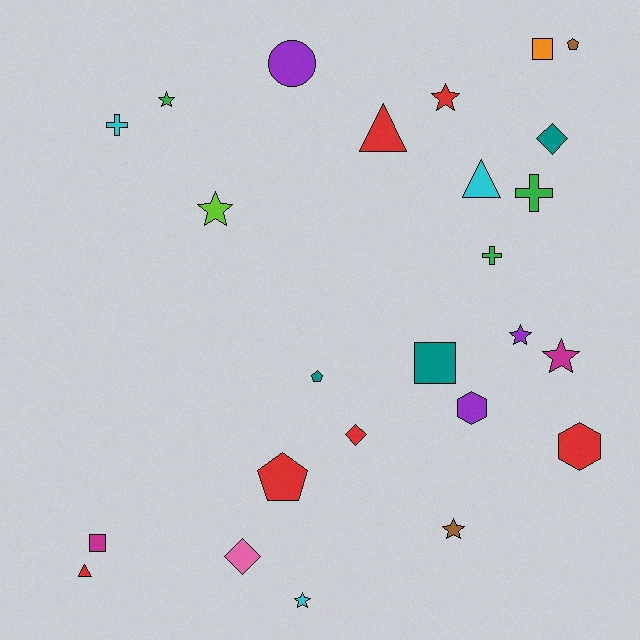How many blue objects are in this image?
There are no blue objects.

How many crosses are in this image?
There are 3 crosses.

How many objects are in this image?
There are 25 objects.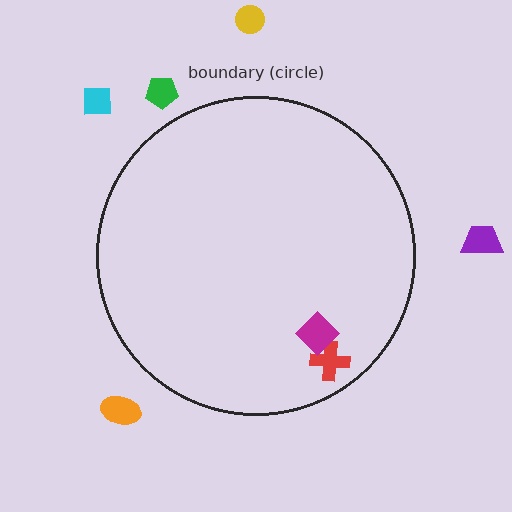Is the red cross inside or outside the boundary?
Inside.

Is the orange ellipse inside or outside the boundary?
Outside.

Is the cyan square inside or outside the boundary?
Outside.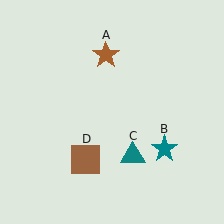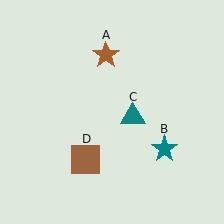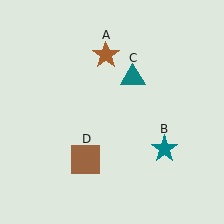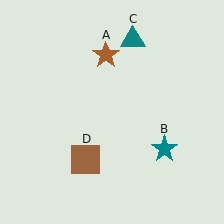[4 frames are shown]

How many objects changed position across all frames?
1 object changed position: teal triangle (object C).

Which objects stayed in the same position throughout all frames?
Brown star (object A) and teal star (object B) and brown square (object D) remained stationary.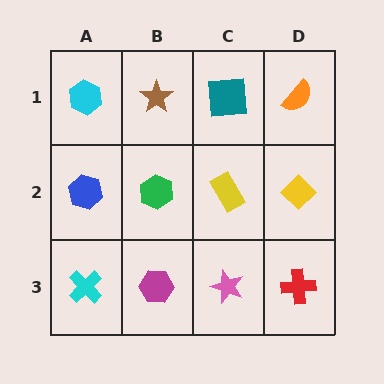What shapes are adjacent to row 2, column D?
An orange semicircle (row 1, column D), a red cross (row 3, column D), a yellow rectangle (row 2, column C).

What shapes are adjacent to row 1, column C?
A yellow rectangle (row 2, column C), a brown star (row 1, column B), an orange semicircle (row 1, column D).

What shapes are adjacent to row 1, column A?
A blue hexagon (row 2, column A), a brown star (row 1, column B).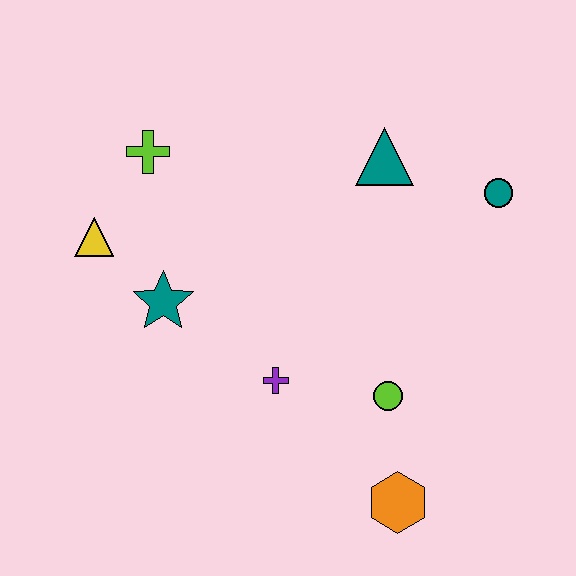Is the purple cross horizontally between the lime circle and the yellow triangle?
Yes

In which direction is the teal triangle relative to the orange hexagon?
The teal triangle is above the orange hexagon.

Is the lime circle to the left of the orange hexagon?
Yes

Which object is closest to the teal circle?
The teal triangle is closest to the teal circle.